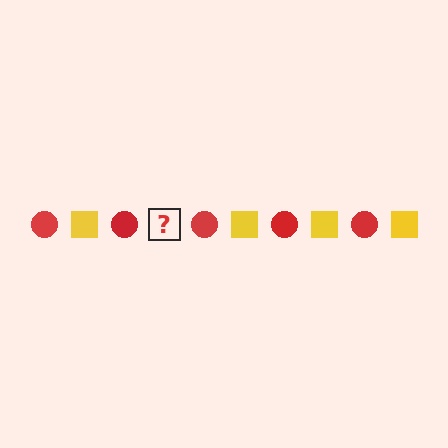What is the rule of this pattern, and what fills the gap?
The rule is that the pattern alternates between red circle and yellow square. The gap should be filled with a yellow square.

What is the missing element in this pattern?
The missing element is a yellow square.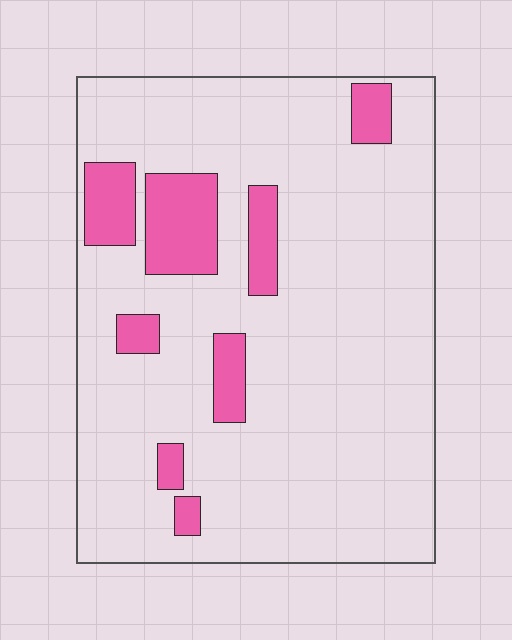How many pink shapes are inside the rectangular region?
8.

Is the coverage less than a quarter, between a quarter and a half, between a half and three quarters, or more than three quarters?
Less than a quarter.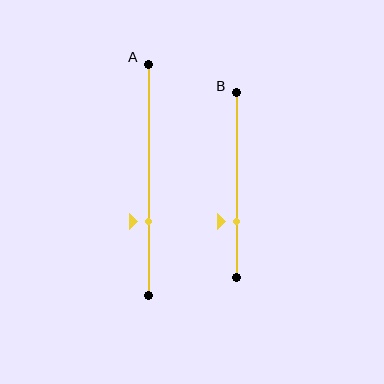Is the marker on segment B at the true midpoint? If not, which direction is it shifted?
No, the marker on segment B is shifted downward by about 19% of the segment length.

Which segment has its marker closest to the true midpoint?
Segment A has its marker closest to the true midpoint.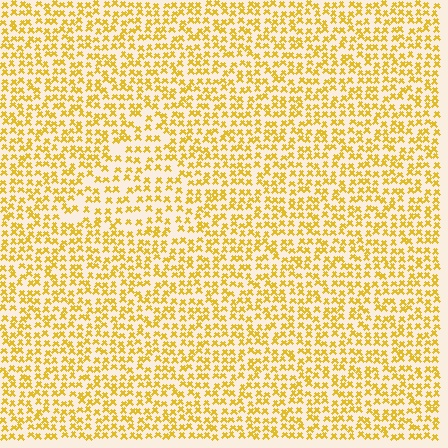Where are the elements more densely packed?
The elements are more densely packed outside the triangle boundary.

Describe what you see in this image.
The image contains small yellow elements arranged at two different densities. A triangle-shaped region is visible where the elements are less densely packed than the surrounding area.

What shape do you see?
I see a triangle.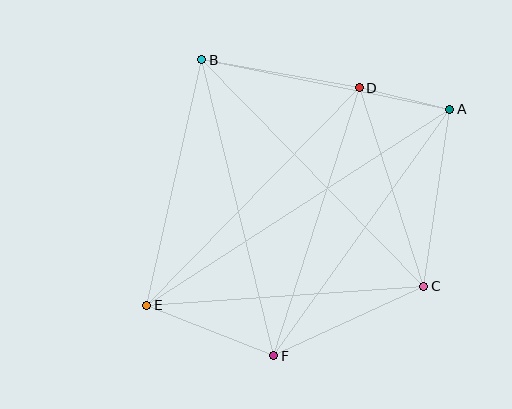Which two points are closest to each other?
Points A and D are closest to each other.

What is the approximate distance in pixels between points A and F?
The distance between A and F is approximately 303 pixels.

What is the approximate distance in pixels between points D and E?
The distance between D and E is approximately 304 pixels.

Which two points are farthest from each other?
Points A and E are farthest from each other.